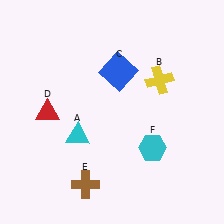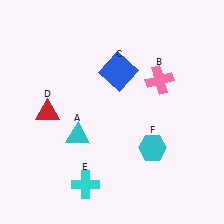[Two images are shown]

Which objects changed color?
B changed from yellow to pink. E changed from brown to cyan.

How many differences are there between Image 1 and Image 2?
There are 2 differences between the two images.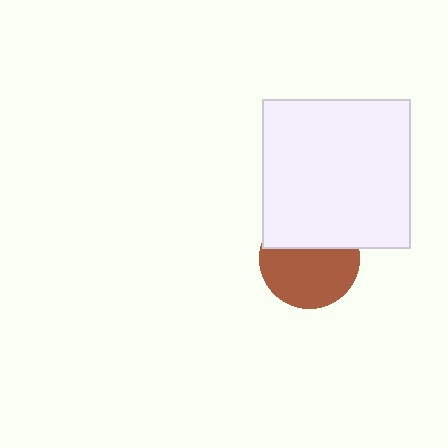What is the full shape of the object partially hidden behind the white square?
The partially hidden object is a brown circle.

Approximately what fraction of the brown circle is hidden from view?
Roughly 39% of the brown circle is hidden behind the white square.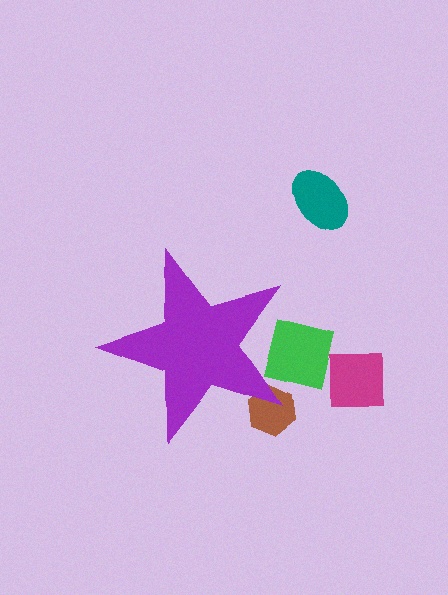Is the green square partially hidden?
Yes, the green square is partially hidden behind the purple star.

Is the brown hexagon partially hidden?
Yes, the brown hexagon is partially hidden behind the purple star.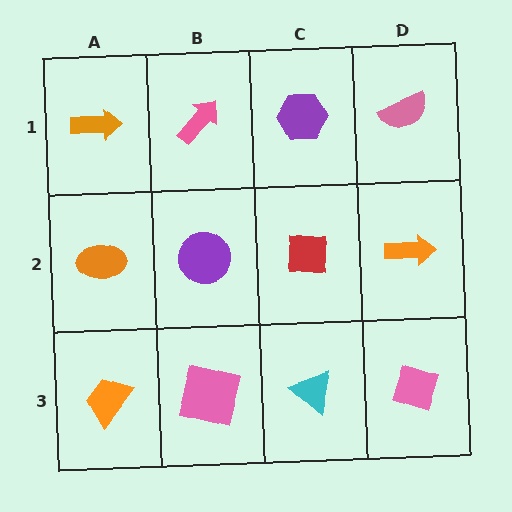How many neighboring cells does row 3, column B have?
3.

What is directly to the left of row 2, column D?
A red square.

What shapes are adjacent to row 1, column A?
An orange ellipse (row 2, column A), a pink arrow (row 1, column B).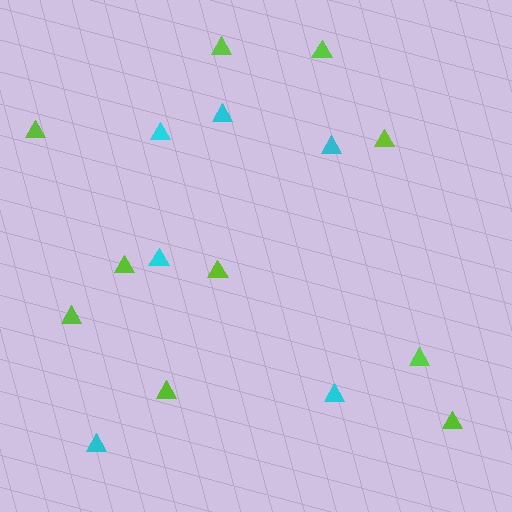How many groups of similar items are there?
There are 2 groups: one group of lime triangles (10) and one group of cyan triangles (6).